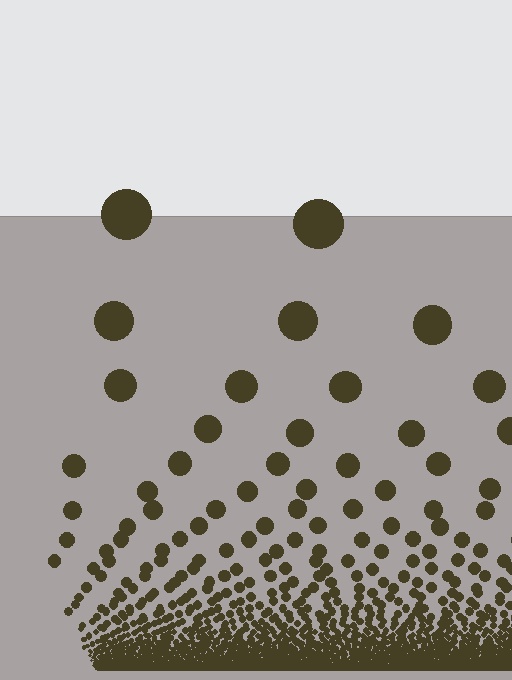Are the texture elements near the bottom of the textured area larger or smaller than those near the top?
Smaller. The gradient is inverted — elements near the bottom are smaller and denser.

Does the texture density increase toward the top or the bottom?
Density increases toward the bottom.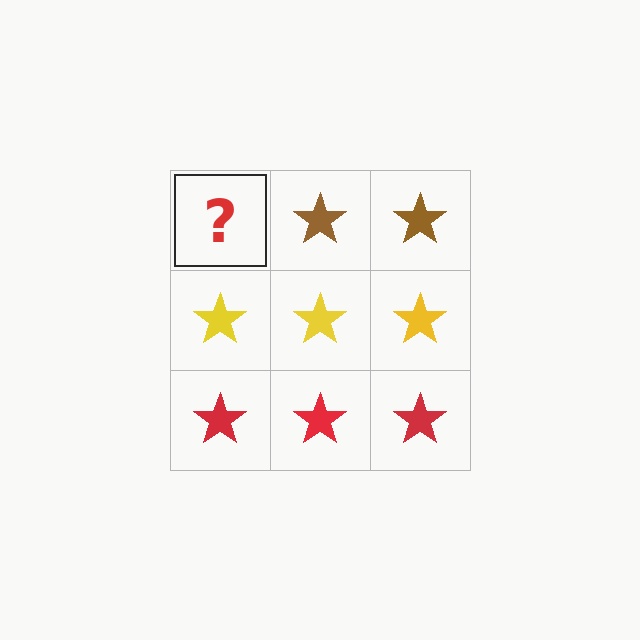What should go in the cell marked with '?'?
The missing cell should contain a brown star.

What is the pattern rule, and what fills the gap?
The rule is that each row has a consistent color. The gap should be filled with a brown star.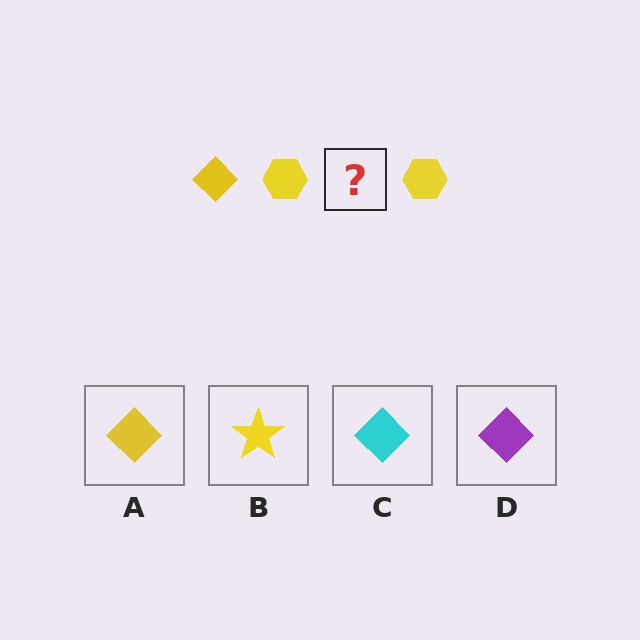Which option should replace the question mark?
Option A.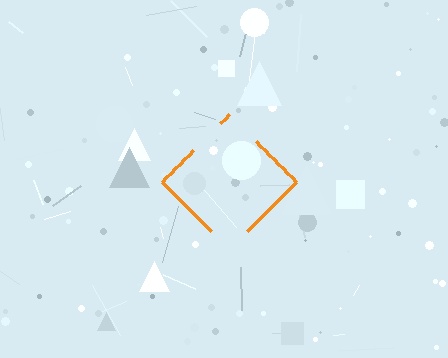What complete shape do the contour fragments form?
The contour fragments form a diamond.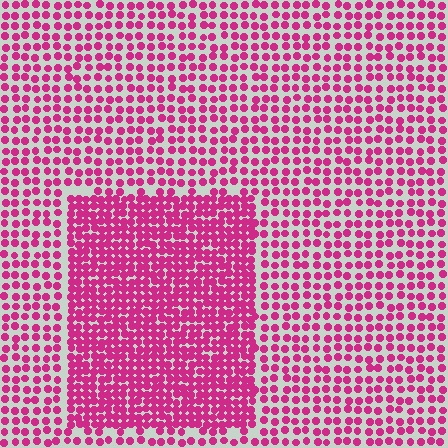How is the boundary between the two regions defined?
The boundary is defined by a change in element density (approximately 1.9x ratio). All elements are the same color, size, and shape.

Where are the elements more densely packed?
The elements are more densely packed inside the rectangle boundary.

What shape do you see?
I see a rectangle.